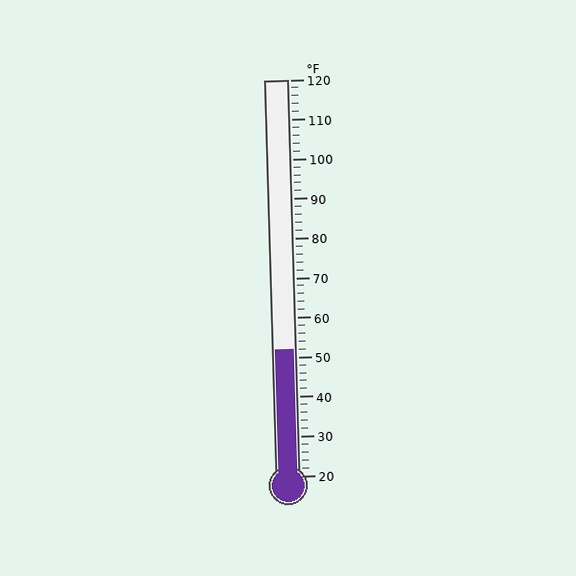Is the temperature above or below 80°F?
The temperature is below 80°F.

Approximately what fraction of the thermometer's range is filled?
The thermometer is filled to approximately 30% of its range.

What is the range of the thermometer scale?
The thermometer scale ranges from 20°F to 120°F.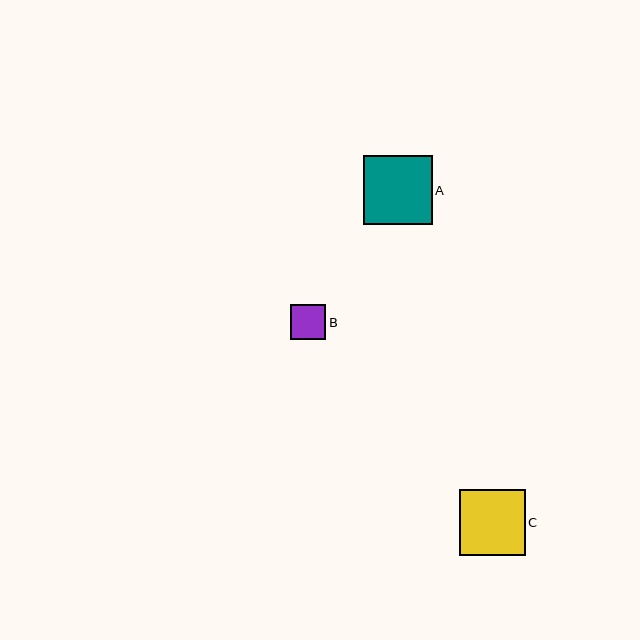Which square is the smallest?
Square B is the smallest with a size of approximately 35 pixels.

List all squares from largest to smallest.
From largest to smallest: A, C, B.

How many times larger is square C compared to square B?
Square C is approximately 1.9 times the size of square B.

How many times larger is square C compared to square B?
Square C is approximately 1.9 times the size of square B.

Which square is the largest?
Square A is the largest with a size of approximately 69 pixels.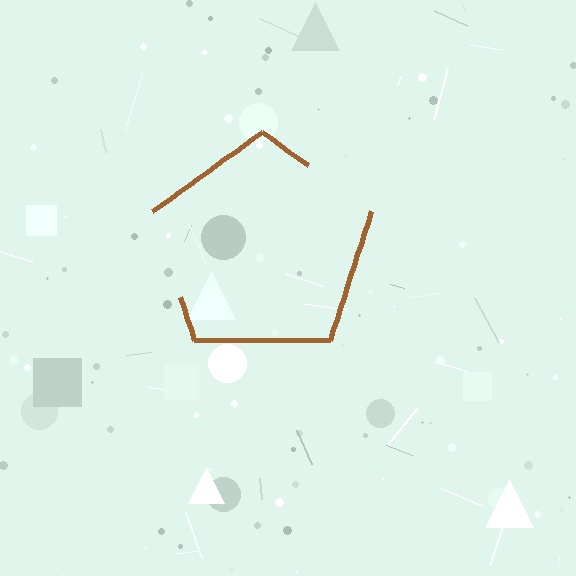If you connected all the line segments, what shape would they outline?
They would outline a pentagon.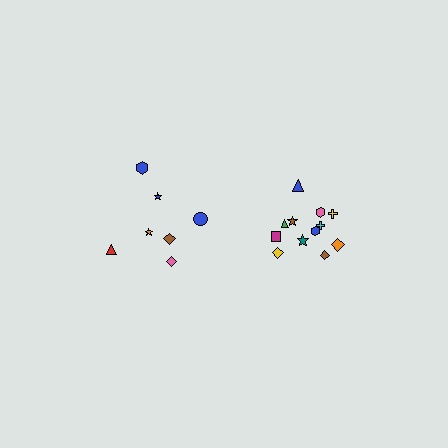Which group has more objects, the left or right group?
The right group.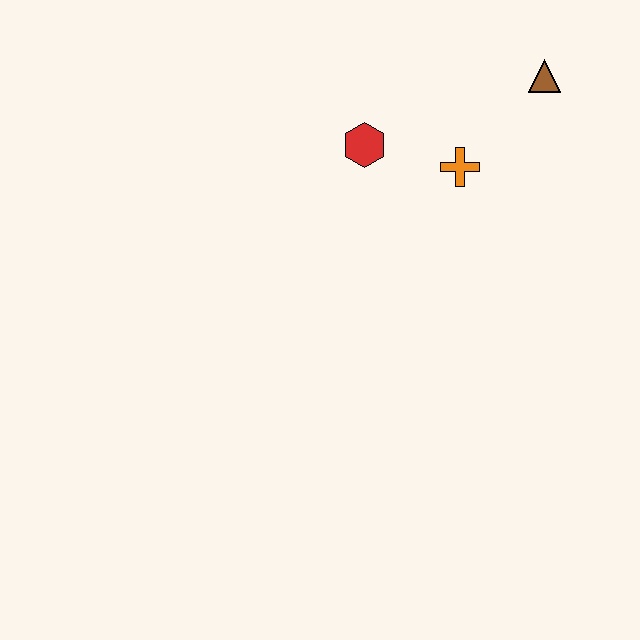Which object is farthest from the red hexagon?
The brown triangle is farthest from the red hexagon.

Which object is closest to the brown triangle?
The orange cross is closest to the brown triangle.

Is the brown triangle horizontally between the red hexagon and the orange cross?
No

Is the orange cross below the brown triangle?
Yes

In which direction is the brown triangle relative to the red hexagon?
The brown triangle is to the right of the red hexagon.